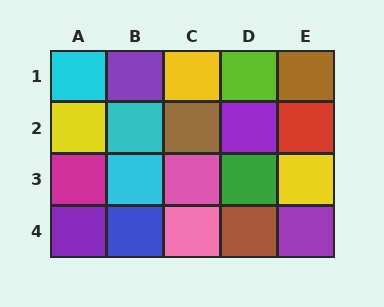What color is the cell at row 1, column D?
Lime.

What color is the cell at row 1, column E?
Brown.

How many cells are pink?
2 cells are pink.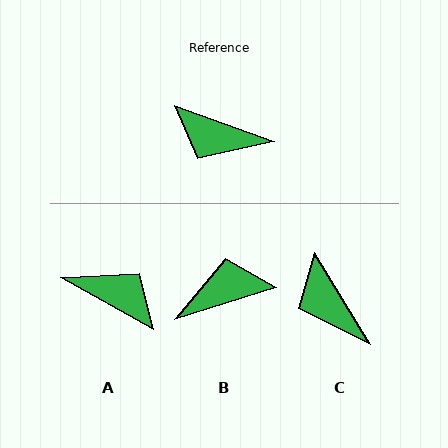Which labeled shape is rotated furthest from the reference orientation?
A, about 171 degrees away.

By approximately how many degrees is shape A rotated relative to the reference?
Approximately 171 degrees counter-clockwise.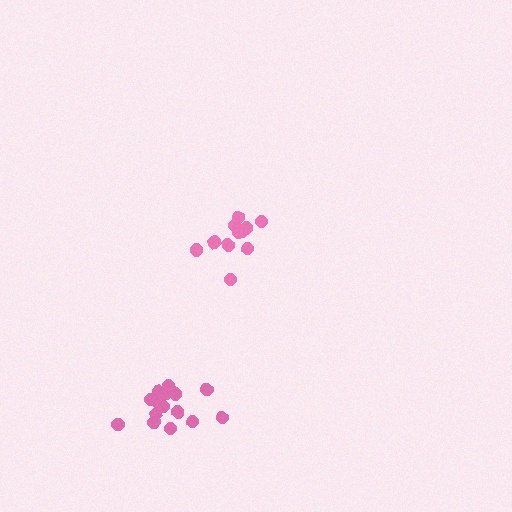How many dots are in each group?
Group 1: 12 dots, Group 2: 15 dots (27 total).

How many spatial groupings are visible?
There are 2 spatial groupings.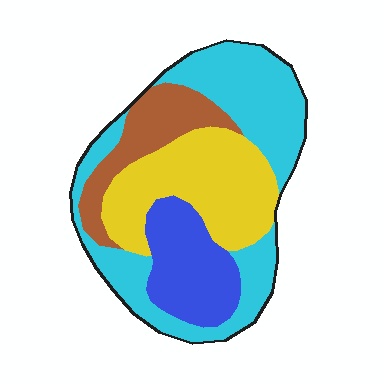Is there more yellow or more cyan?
Cyan.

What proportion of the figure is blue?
Blue takes up about one sixth (1/6) of the figure.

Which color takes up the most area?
Cyan, at roughly 40%.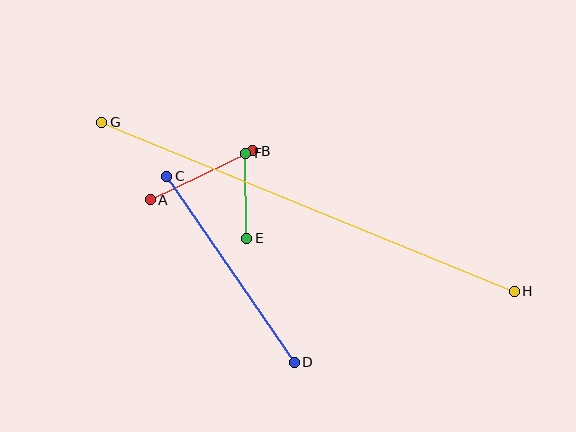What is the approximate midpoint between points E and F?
The midpoint is at approximately (246, 196) pixels.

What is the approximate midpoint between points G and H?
The midpoint is at approximately (308, 207) pixels.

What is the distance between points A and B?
The distance is approximately 114 pixels.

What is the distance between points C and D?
The distance is approximately 226 pixels.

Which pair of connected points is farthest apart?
Points G and H are farthest apart.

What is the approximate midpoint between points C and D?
The midpoint is at approximately (231, 269) pixels.